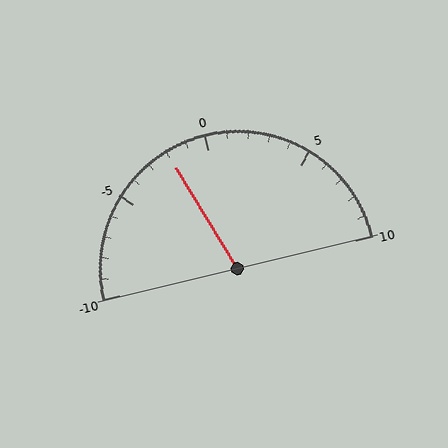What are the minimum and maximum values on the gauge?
The gauge ranges from -10 to 10.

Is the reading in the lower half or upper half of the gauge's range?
The reading is in the lower half of the range (-10 to 10).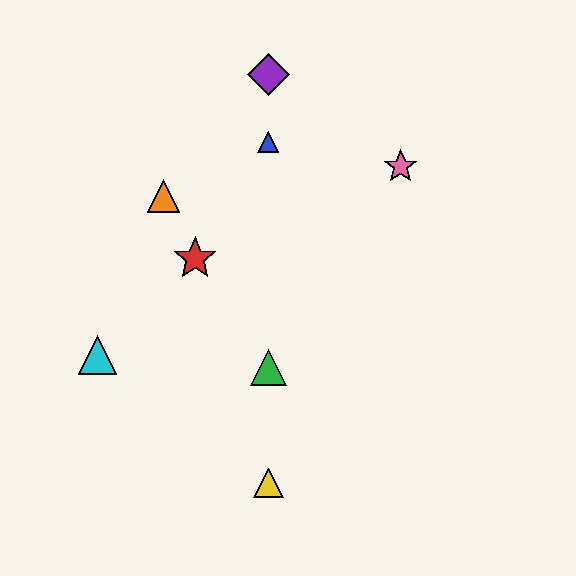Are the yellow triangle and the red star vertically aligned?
No, the yellow triangle is at x≈268 and the red star is at x≈195.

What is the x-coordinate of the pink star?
The pink star is at x≈401.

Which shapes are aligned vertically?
The blue triangle, the green triangle, the yellow triangle, the purple diamond are aligned vertically.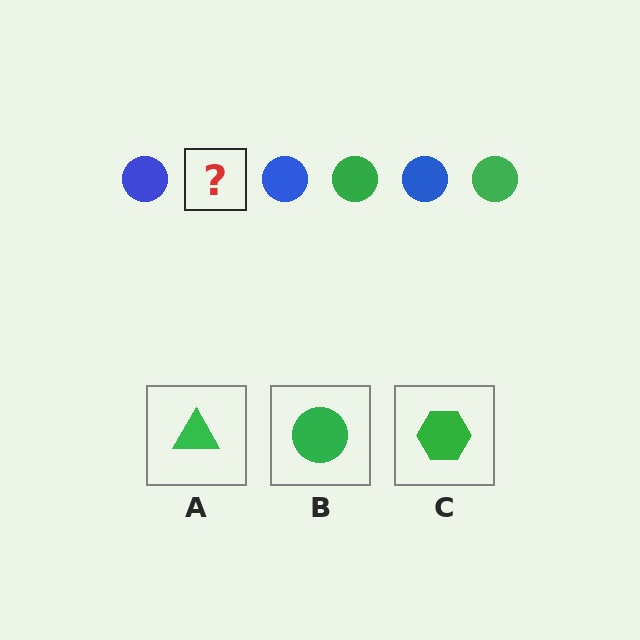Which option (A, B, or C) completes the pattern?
B.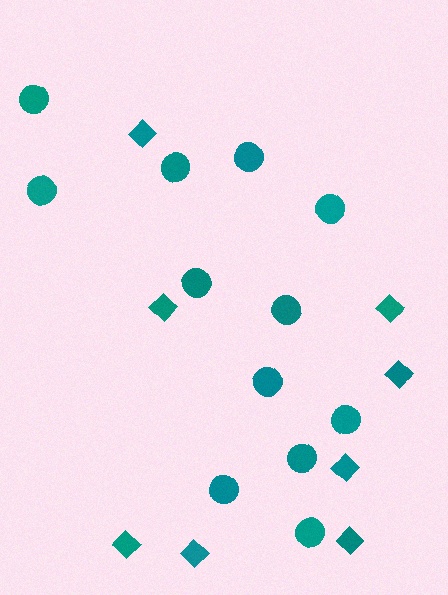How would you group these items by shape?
There are 2 groups: one group of circles (12) and one group of diamonds (8).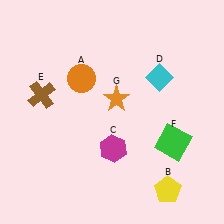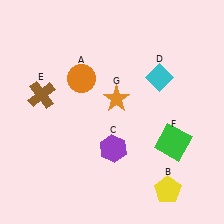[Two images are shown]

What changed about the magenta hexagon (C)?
In Image 1, C is magenta. In Image 2, it changed to purple.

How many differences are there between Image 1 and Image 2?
There is 1 difference between the two images.